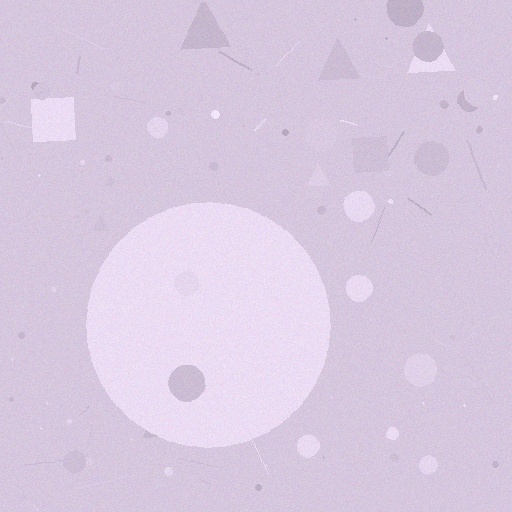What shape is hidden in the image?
A circle is hidden in the image.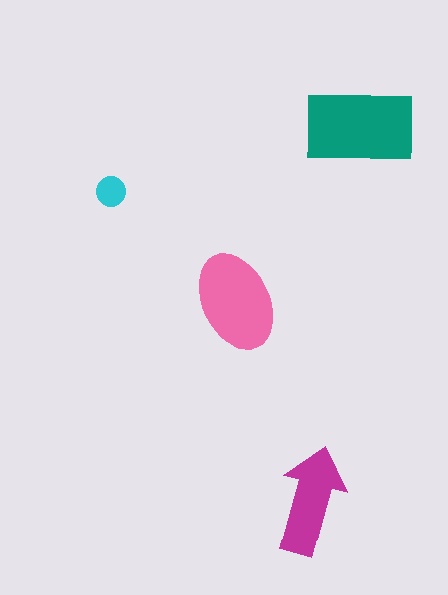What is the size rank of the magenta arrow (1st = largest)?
3rd.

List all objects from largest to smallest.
The teal rectangle, the pink ellipse, the magenta arrow, the cyan circle.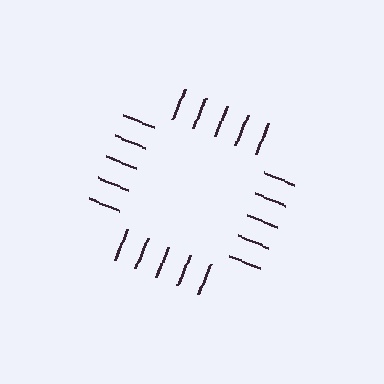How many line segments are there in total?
20 — 5 along each of the 4 edges.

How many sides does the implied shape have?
4 sides — the line-ends trace a square.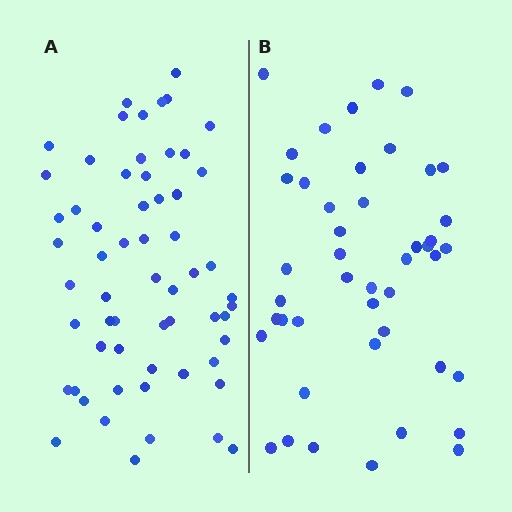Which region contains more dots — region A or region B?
Region A (the left region) has more dots.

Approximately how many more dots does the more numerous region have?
Region A has approximately 15 more dots than region B.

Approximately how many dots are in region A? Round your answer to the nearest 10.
About 60 dots.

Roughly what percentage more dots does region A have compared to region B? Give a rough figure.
About 35% more.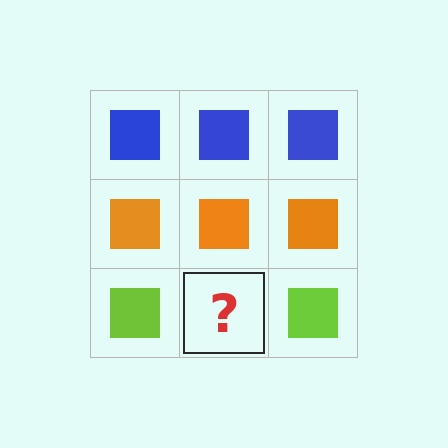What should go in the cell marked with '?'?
The missing cell should contain a lime square.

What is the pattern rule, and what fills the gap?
The rule is that each row has a consistent color. The gap should be filled with a lime square.